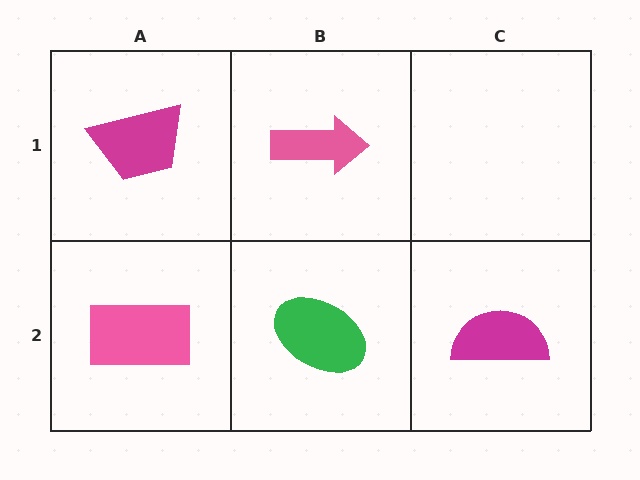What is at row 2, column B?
A green ellipse.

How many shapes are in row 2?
3 shapes.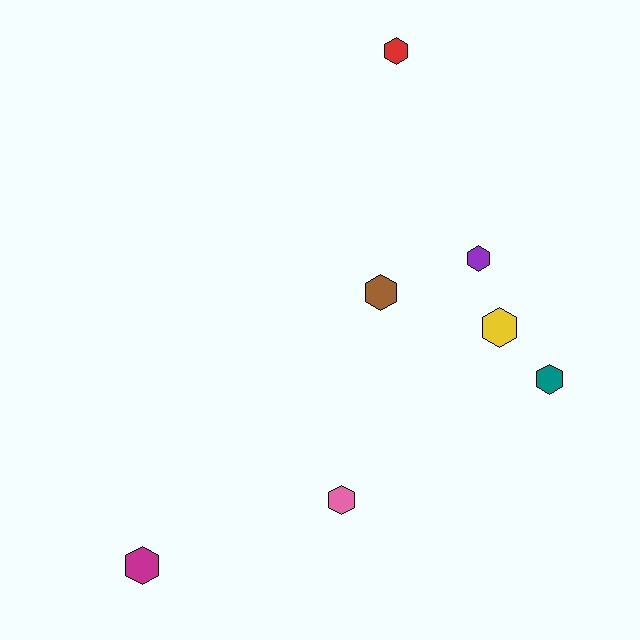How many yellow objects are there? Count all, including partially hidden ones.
There is 1 yellow object.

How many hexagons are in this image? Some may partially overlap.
There are 7 hexagons.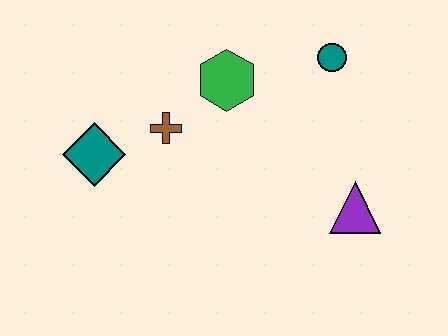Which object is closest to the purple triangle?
The teal circle is closest to the purple triangle.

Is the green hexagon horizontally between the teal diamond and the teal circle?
Yes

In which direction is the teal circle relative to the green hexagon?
The teal circle is to the right of the green hexagon.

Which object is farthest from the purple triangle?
The teal diamond is farthest from the purple triangle.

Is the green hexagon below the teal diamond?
No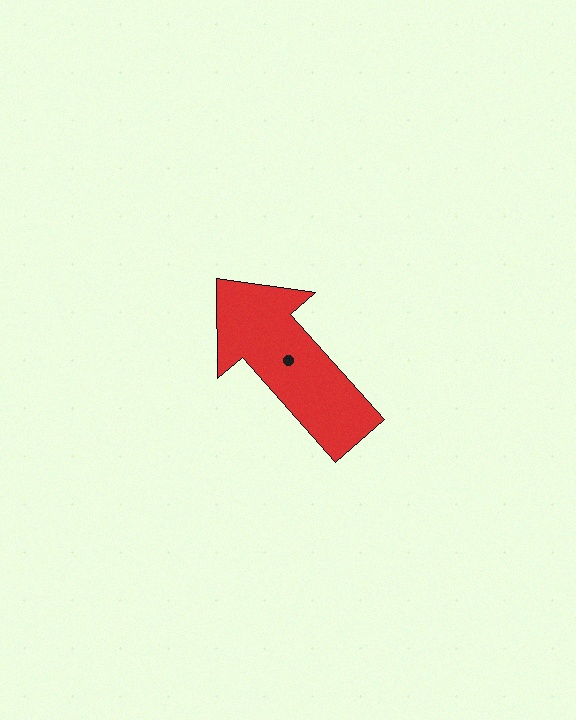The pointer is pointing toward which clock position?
Roughly 11 o'clock.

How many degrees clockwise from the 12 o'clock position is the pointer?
Approximately 319 degrees.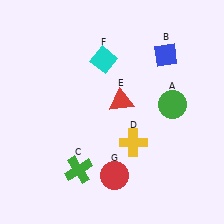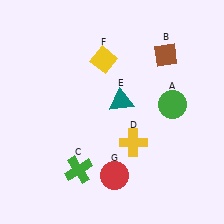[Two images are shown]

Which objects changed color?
B changed from blue to brown. E changed from red to teal. F changed from cyan to yellow.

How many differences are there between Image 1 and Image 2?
There are 3 differences between the two images.